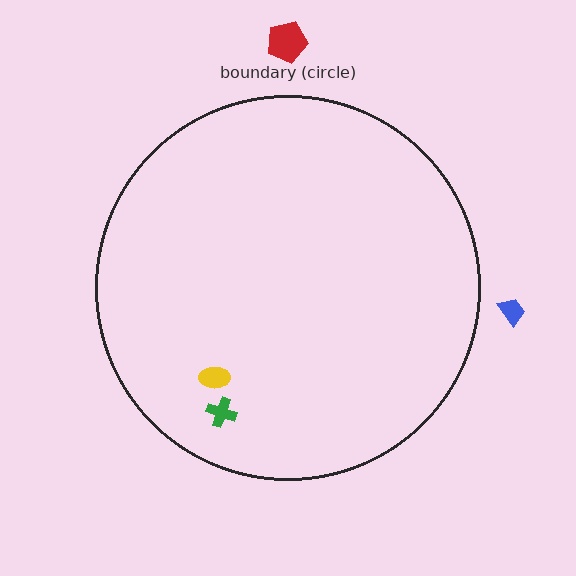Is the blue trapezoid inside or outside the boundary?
Outside.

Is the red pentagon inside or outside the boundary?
Outside.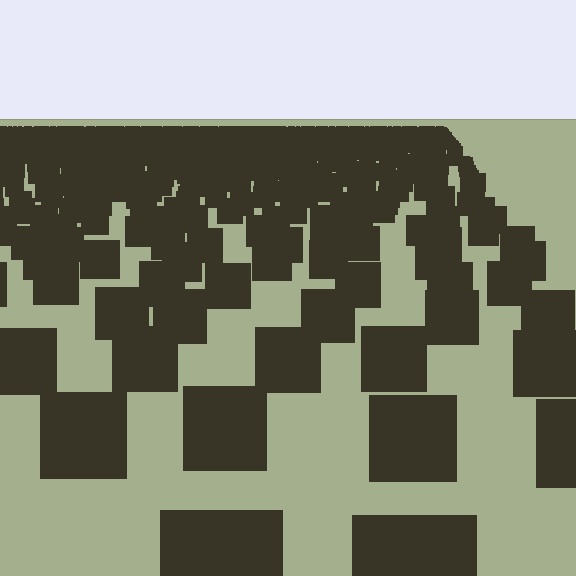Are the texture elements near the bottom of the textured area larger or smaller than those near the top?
Larger. Near the bottom, elements are closer to the viewer and appear at a bigger on-screen size.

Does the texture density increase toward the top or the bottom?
Density increases toward the top.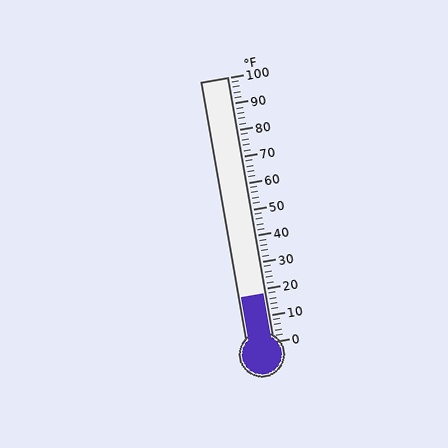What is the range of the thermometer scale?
The thermometer scale ranges from 0°F to 100°F.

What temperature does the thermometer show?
The thermometer shows approximately 18°F.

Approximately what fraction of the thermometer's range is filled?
The thermometer is filled to approximately 20% of its range.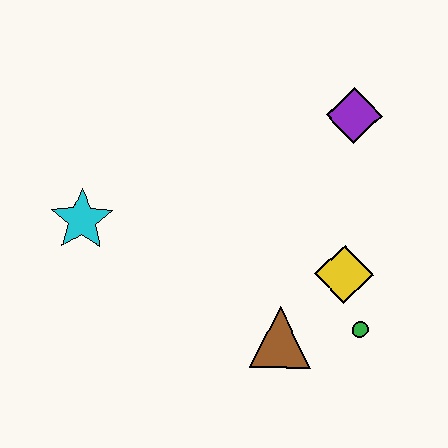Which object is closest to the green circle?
The yellow diamond is closest to the green circle.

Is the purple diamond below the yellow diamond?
No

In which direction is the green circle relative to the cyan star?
The green circle is to the right of the cyan star.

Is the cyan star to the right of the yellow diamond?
No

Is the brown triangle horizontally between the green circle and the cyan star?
Yes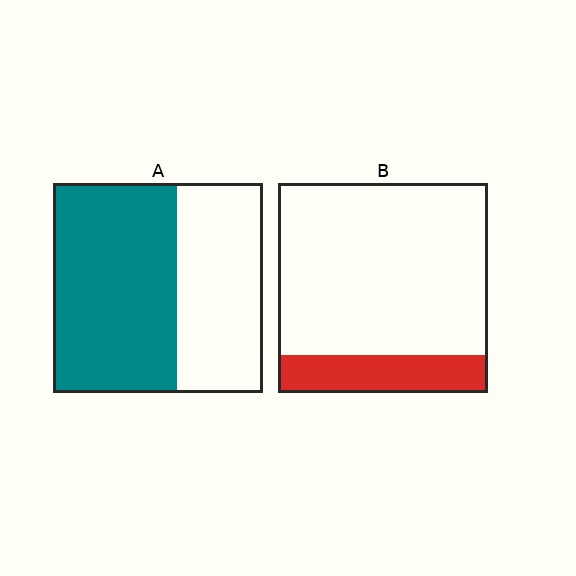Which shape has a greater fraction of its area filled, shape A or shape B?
Shape A.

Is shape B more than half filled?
No.